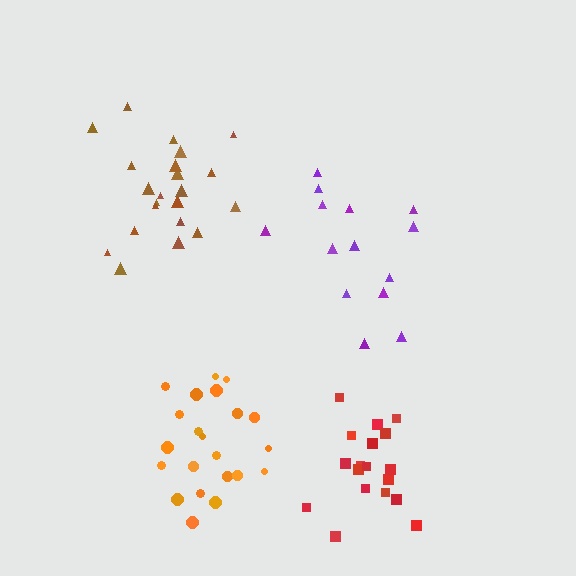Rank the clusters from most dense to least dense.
red, orange, brown, purple.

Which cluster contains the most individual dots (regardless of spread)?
Brown (23).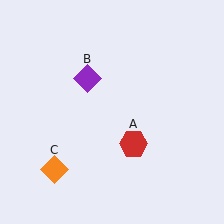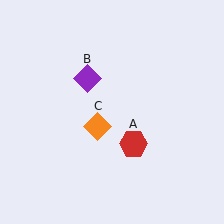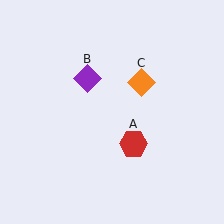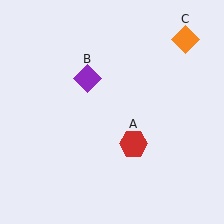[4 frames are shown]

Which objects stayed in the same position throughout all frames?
Red hexagon (object A) and purple diamond (object B) remained stationary.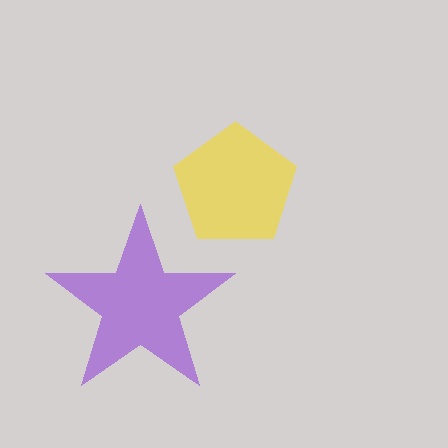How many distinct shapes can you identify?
There are 2 distinct shapes: a purple star, a yellow pentagon.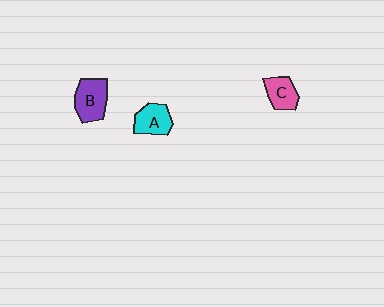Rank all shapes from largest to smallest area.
From largest to smallest: B (purple), A (cyan), C (pink).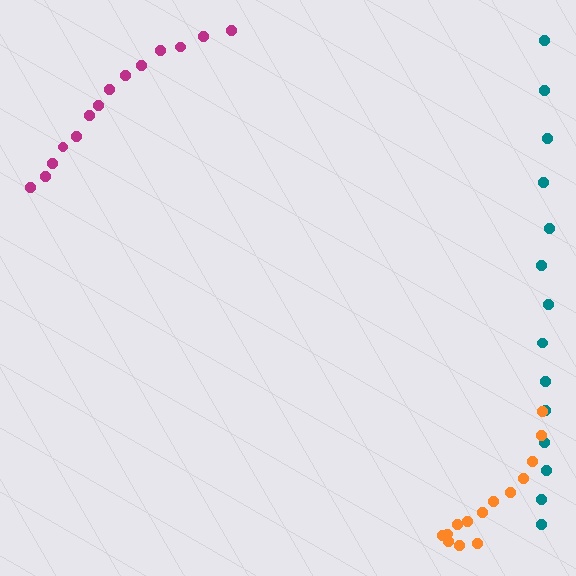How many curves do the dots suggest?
There are 3 distinct paths.